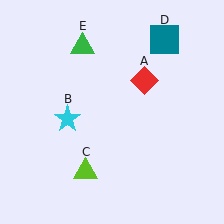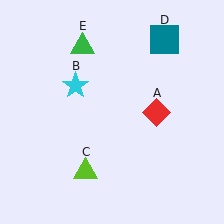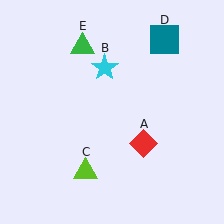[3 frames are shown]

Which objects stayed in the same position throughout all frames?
Lime triangle (object C) and teal square (object D) and green triangle (object E) remained stationary.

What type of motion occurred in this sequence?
The red diamond (object A), cyan star (object B) rotated clockwise around the center of the scene.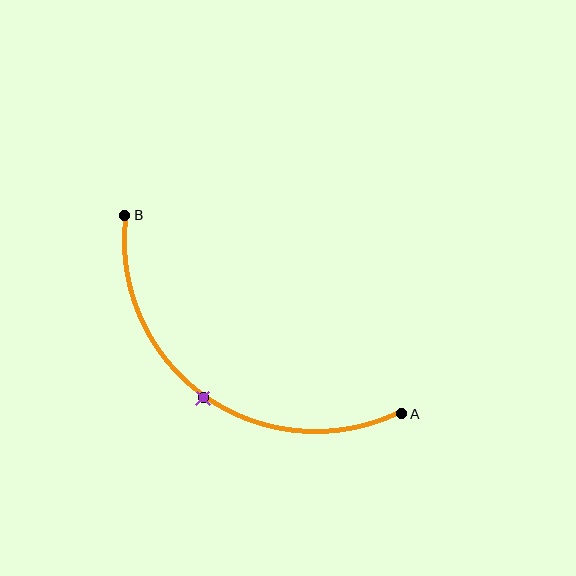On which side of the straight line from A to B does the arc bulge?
The arc bulges below and to the left of the straight line connecting A and B.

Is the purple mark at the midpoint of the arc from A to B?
Yes. The purple mark lies on the arc at equal arc-length from both A and B — it is the arc midpoint.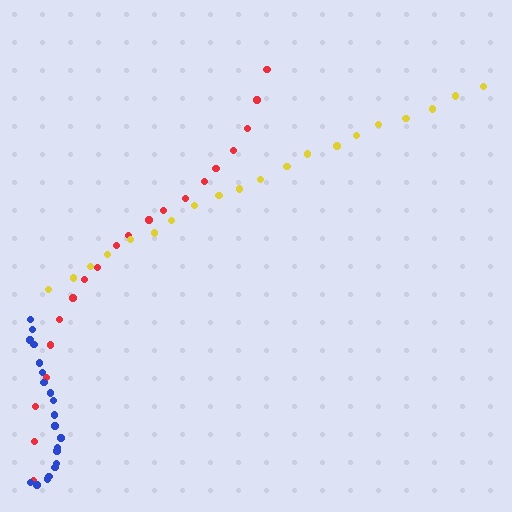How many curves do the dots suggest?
There are 3 distinct paths.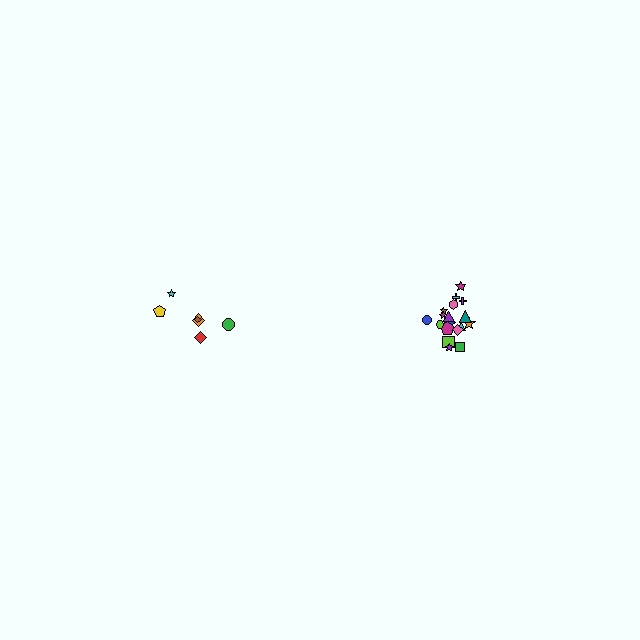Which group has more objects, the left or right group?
The right group.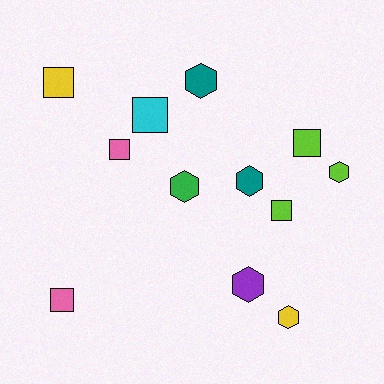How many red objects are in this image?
There are no red objects.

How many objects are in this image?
There are 12 objects.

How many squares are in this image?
There are 6 squares.